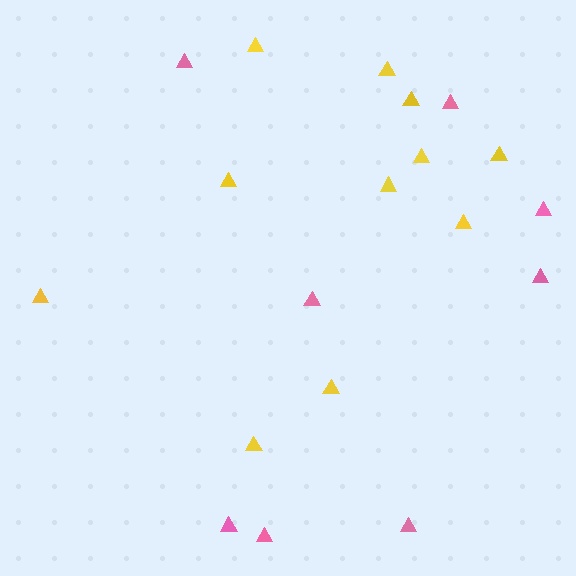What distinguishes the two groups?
There are 2 groups: one group of yellow triangles (11) and one group of pink triangles (8).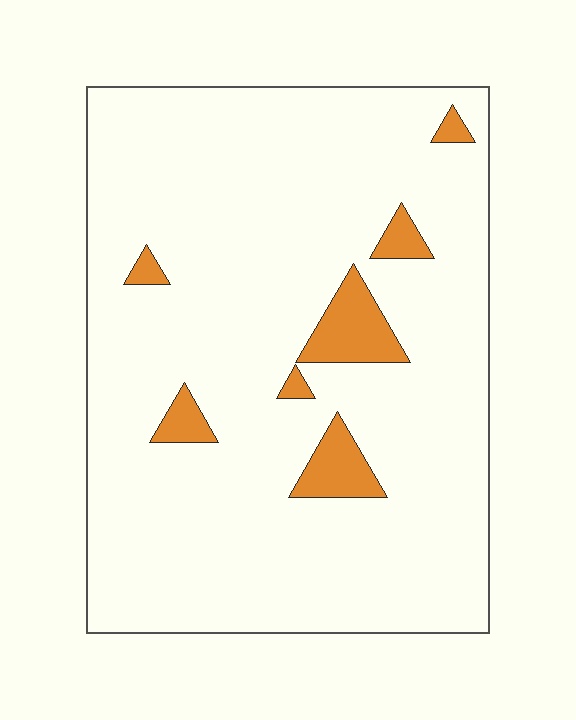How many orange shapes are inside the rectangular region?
7.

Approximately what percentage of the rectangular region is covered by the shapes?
Approximately 10%.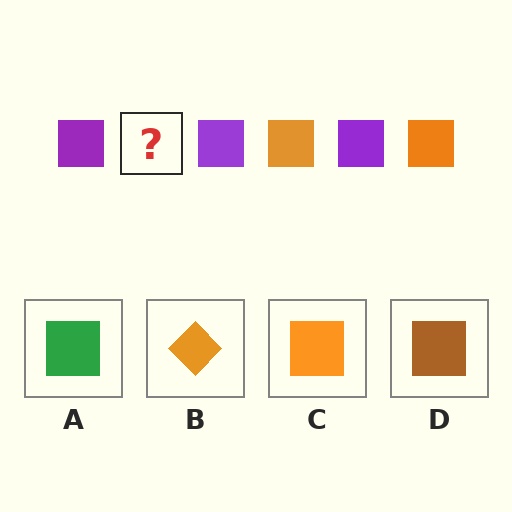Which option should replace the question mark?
Option C.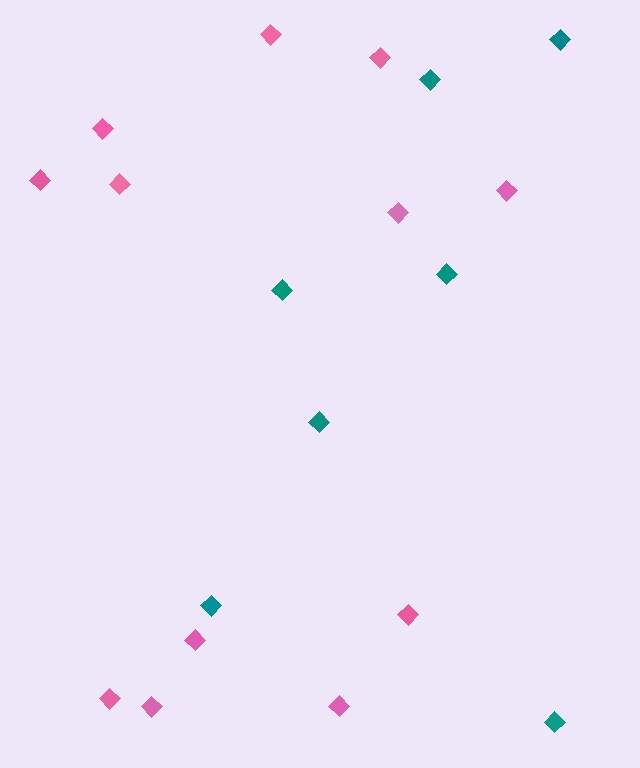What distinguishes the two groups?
There are 2 groups: one group of teal diamonds (7) and one group of pink diamonds (12).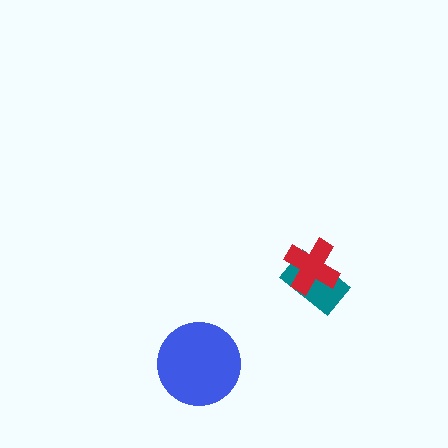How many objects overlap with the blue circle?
0 objects overlap with the blue circle.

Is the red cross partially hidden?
No, no other shape covers it.